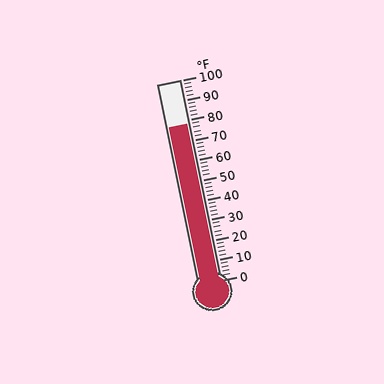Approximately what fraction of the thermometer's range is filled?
The thermometer is filled to approximately 80% of its range.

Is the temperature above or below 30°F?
The temperature is above 30°F.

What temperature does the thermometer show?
The thermometer shows approximately 78°F.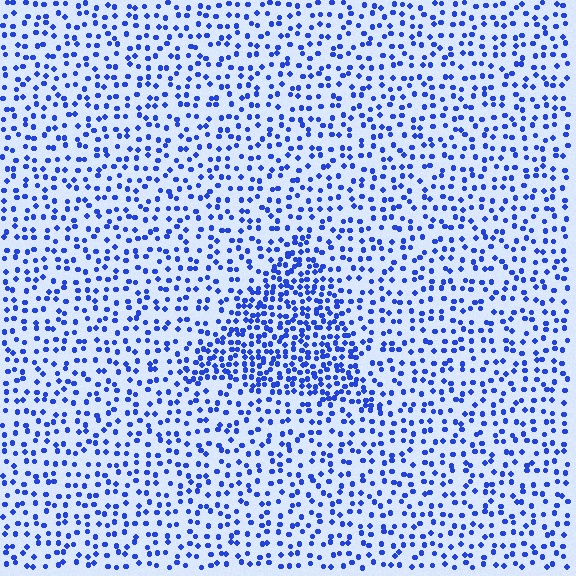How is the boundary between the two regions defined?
The boundary is defined by a change in element density (approximately 2.1x ratio). All elements are the same color, size, and shape.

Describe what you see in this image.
The image contains small blue elements arranged at two different densities. A triangle-shaped region is visible where the elements are more densely packed than the surrounding area.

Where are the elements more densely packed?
The elements are more densely packed inside the triangle boundary.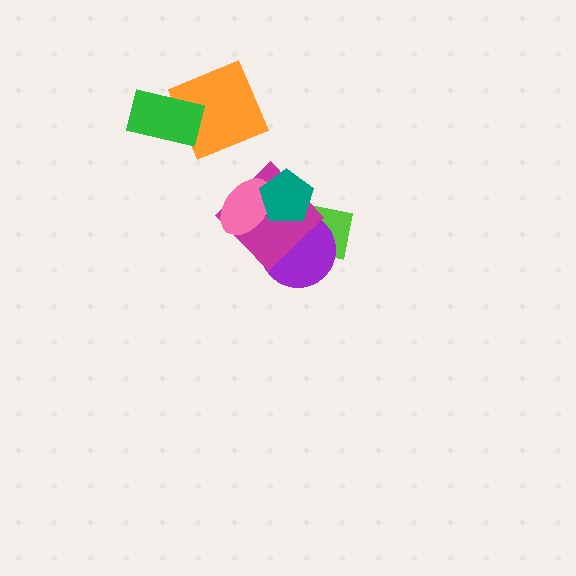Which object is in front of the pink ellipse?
The teal pentagon is in front of the pink ellipse.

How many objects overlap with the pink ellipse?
2 objects overlap with the pink ellipse.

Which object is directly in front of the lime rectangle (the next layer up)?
The purple circle is directly in front of the lime rectangle.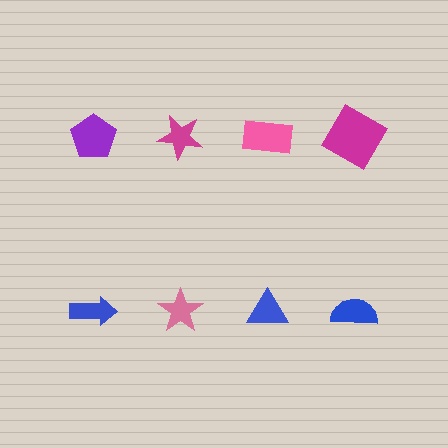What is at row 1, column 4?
A magenta diamond.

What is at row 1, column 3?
A pink rectangle.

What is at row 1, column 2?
A magenta star.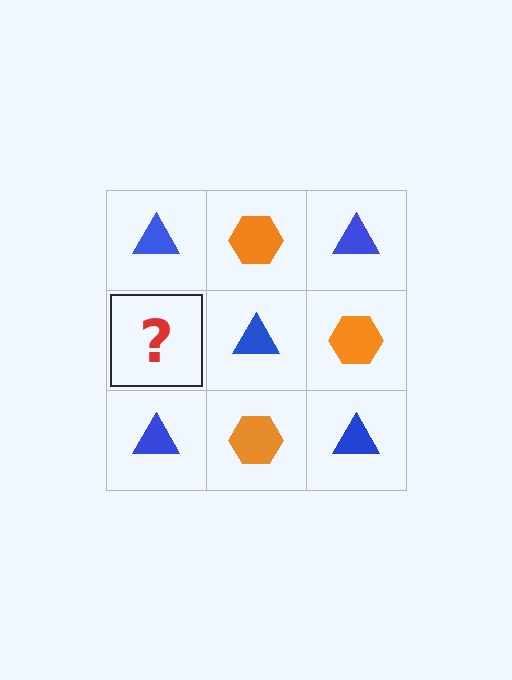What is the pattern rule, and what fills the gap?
The rule is that it alternates blue triangle and orange hexagon in a checkerboard pattern. The gap should be filled with an orange hexagon.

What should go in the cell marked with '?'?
The missing cell should contain an orange hexagon.